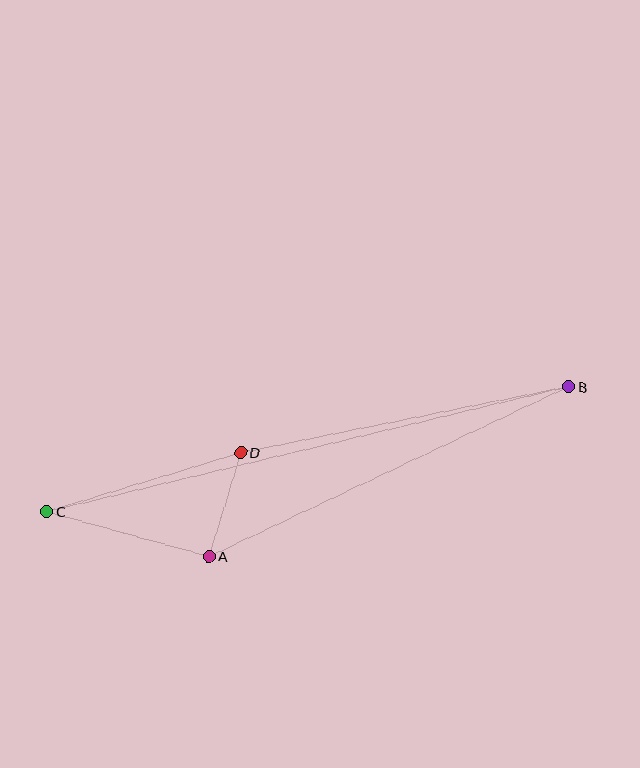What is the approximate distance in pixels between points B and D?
The distance between B and D is approximately 335 pixels.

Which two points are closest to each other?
Points A and D are closest to each other.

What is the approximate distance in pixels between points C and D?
The distance between C and D is approximately 202 pixels.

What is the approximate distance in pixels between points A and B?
The distance between A and B is approximately 398 pixels.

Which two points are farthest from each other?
Points B and C are farthest from each other.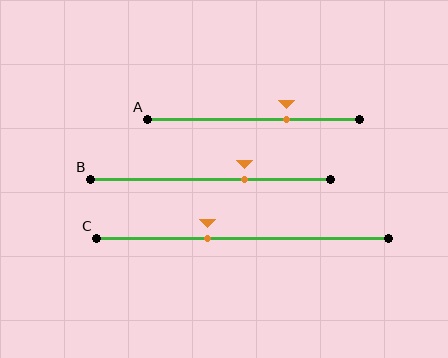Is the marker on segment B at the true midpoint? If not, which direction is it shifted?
No, the marker on segment B is shifted to the right by about 14% of the segment length.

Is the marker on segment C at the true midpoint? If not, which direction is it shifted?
No, the marker on segment C is shifted to the left by about 12% of the segment length.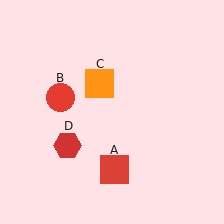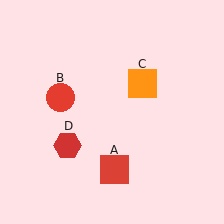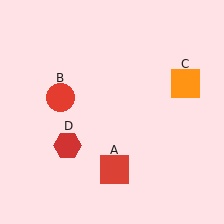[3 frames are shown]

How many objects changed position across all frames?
1 object changed position: orange square (object C).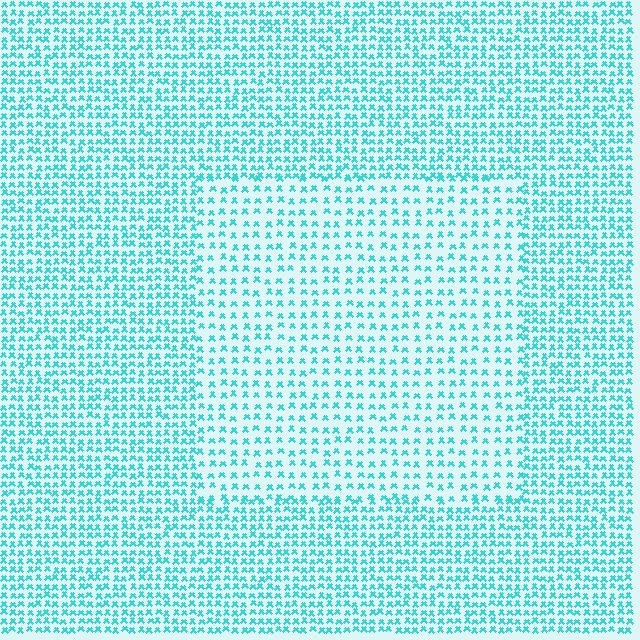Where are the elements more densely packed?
The elements are more densely packed outside the rectangle boundary.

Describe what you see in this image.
The image contains small cyan elements arranged at two different densities. A rectangle-shaped region is visible where the elements are less densely packed than the surrounding area.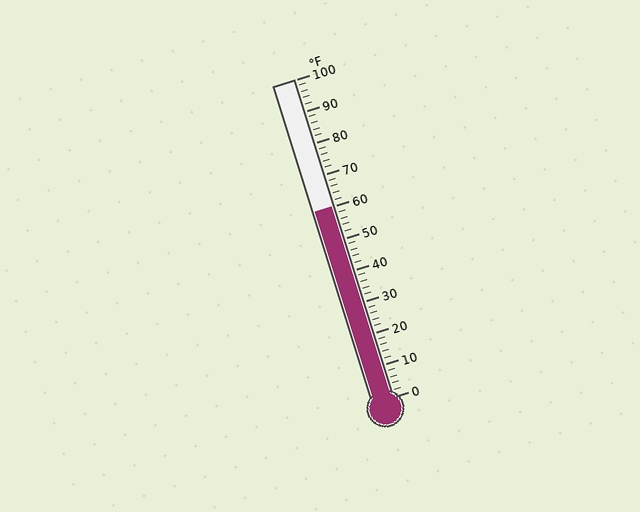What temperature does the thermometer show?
The thermometer shows approximately 60°F.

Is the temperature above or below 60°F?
The temperature is at 60°F.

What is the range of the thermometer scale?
The thermometer scale ranges from 0°F to 100°F.